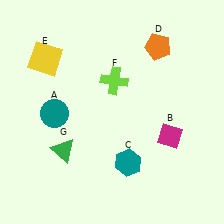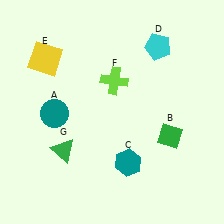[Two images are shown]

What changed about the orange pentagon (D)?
In Image 1, D is orange. In Image 2, it changed to cyan.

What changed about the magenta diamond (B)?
In Image 1, B is magenta. In Image 2, it changed to green.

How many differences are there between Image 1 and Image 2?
There are 2 differences between the two images.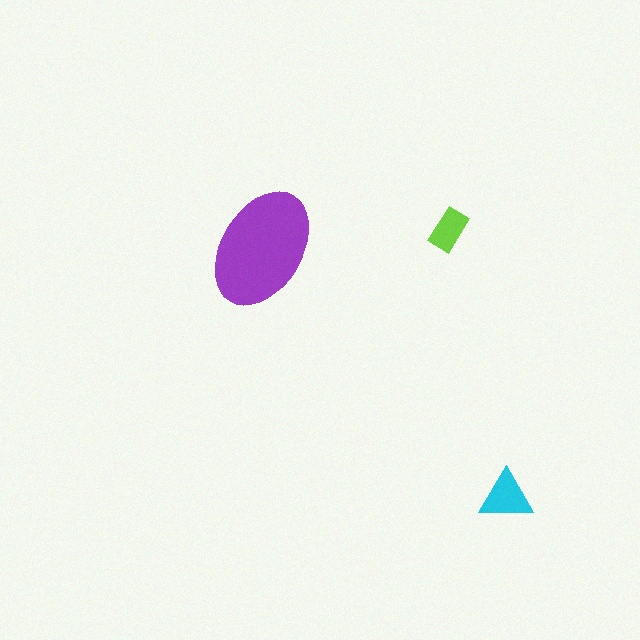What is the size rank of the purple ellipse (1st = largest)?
1st.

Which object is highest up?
The lime rectangle is topmost.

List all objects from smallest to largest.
The lime rectangle, the cyan triangle, the purple ellipse.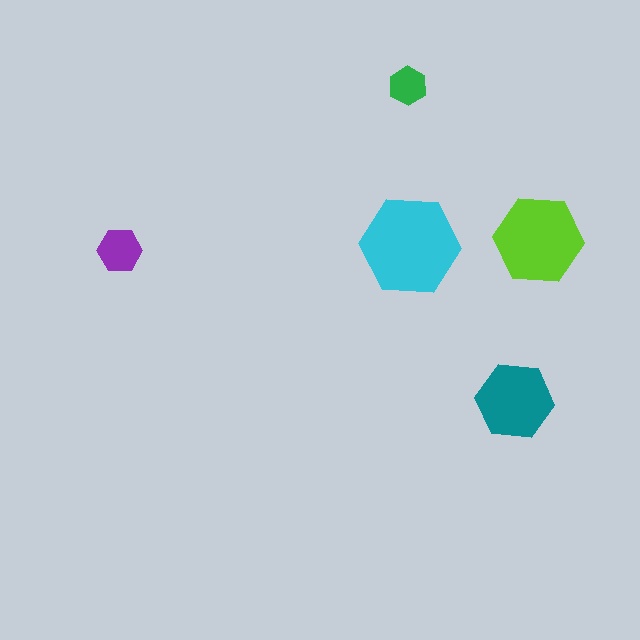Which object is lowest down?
The teal hexagon is bottommost.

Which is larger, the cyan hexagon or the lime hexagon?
The cyan one.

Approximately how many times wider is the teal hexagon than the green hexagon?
About 2 times wider.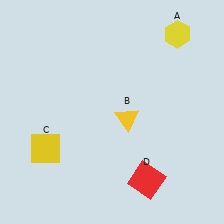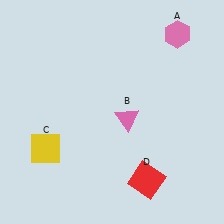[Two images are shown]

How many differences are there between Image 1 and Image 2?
There are 2 differences between the two images.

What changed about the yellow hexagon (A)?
In Image 1, A is yellow. In Image 2, it changed to pink.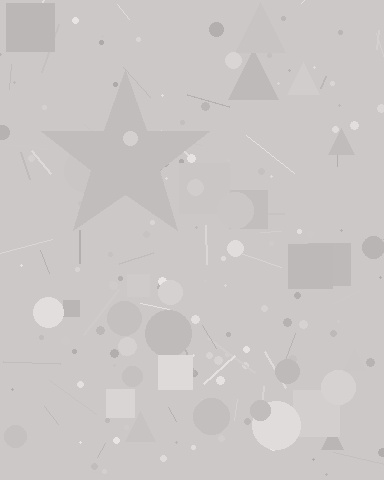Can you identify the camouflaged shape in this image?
The camouflaged shape is a star.